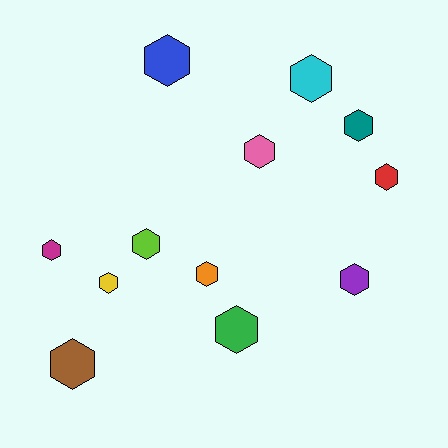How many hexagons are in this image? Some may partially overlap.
There are 12 hexagons.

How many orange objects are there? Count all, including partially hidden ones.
There is 1 orange object.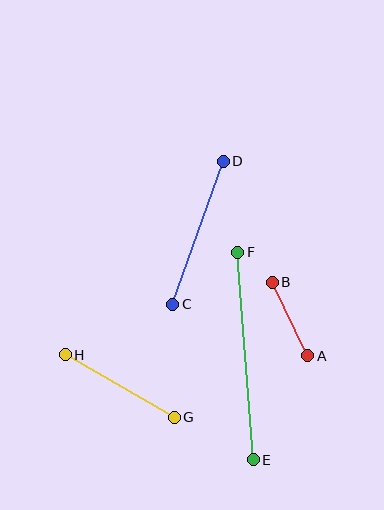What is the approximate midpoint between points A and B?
The midpoint is at approximately (290, 319) pixels.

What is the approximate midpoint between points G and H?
The midpoint is at approximately (120, 386) pixels.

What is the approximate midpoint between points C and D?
The midpoint is at approximately (198, 233) pixels.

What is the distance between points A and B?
The distance is approximately 82 pixels.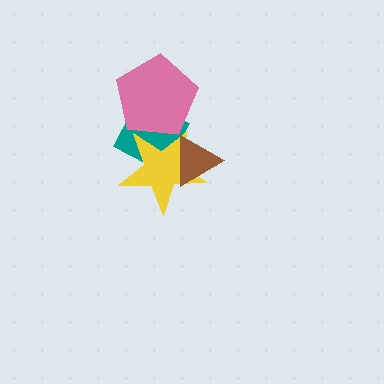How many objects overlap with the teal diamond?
3 objects overlap with the teal diamond.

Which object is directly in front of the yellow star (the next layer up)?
The pink pentagon is directly in front of the yellow star.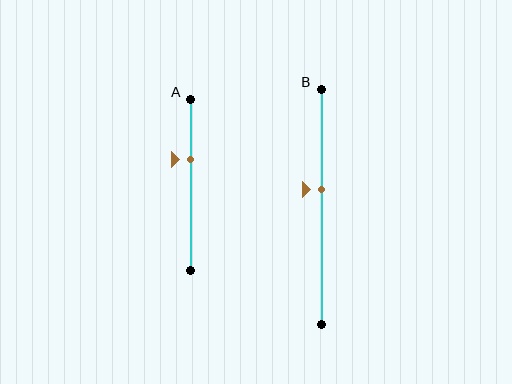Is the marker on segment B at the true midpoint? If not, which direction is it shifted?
No, the marker on segment B is shifted upward by about 7% of the segment length.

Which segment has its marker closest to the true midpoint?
Segment B has its marker closest to the true midpoint.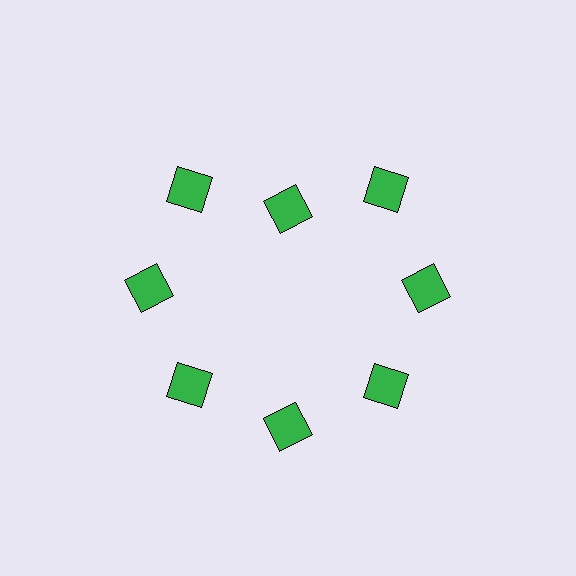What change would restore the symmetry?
The symmetry would be restored by moving it outward, back onto the ring so that all 8 squares sit at equal angles and equal distance from the center.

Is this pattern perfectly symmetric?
No. The 8 green squares are arranged in a ring, but one element near the 12 o'clock position is pulled inward toward the center, breaking the 8-fold rotational symmetry.